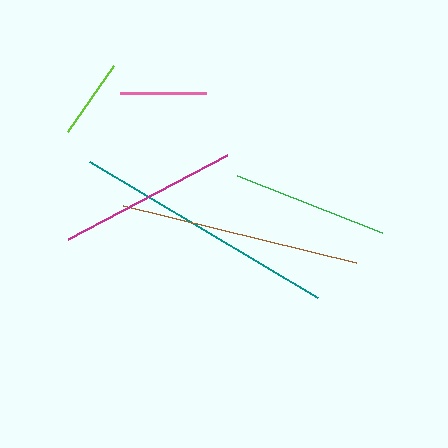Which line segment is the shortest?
The lime line is the shortest at approximately 80 pixels.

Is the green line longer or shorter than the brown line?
The brown line is longer than the green line.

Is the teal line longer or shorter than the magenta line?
The teal line is longer than the magenta line.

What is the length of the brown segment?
The brown segment is approximately 240 pixels long.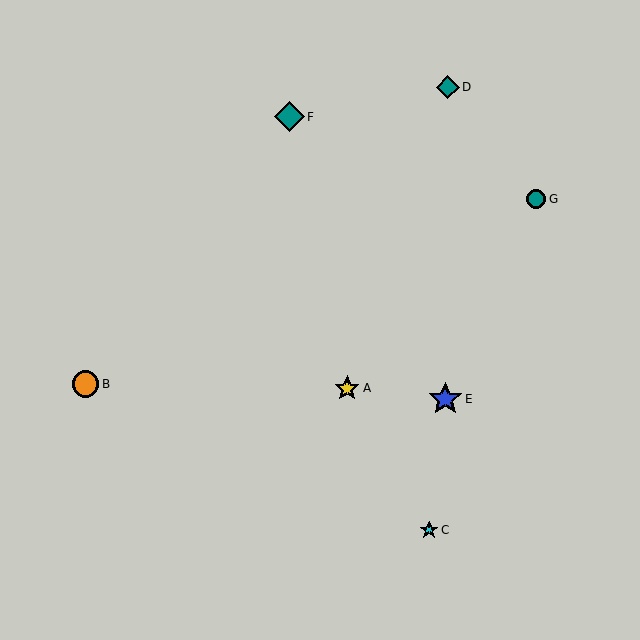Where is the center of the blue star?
The center of the blue star is at (445, 399).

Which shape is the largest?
The blue star (labeled E) is the largest.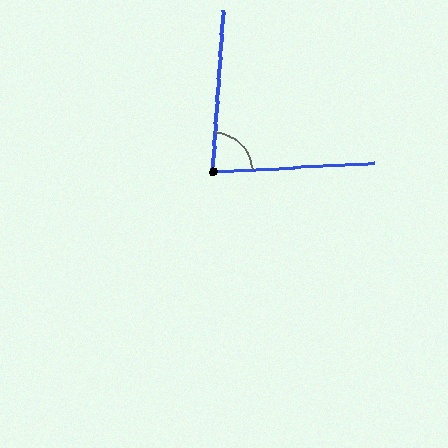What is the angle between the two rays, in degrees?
Approximately 82 degrees.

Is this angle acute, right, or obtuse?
It is acute.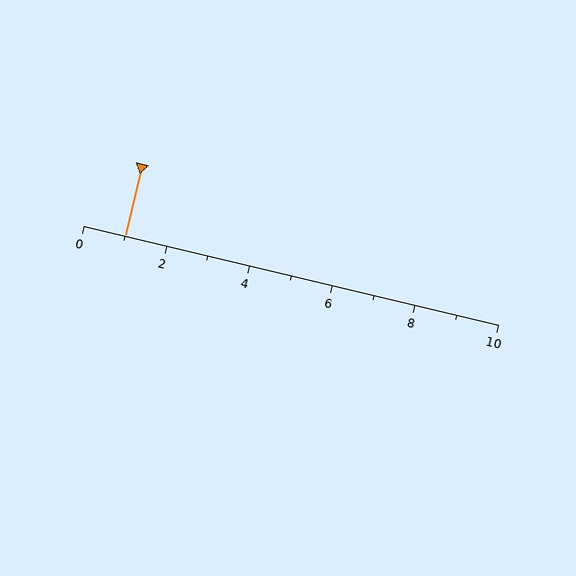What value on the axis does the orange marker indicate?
The marker indicates approximately 1.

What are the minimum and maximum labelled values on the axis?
The axis runs from 0 to 10.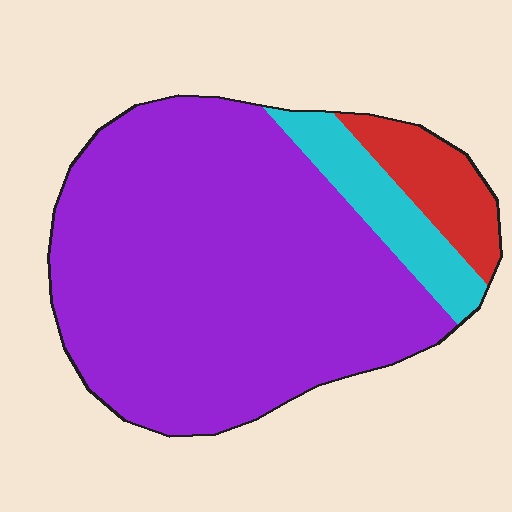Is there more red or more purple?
Purple.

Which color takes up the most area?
Purple, at roughly 80%.